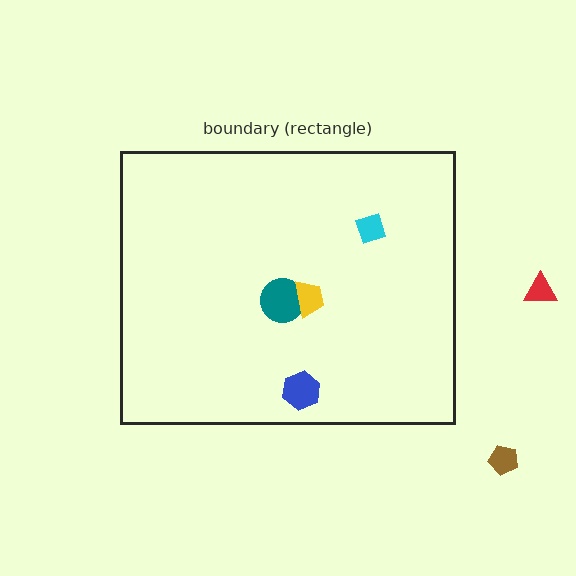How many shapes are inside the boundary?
4 inside, 2 outside.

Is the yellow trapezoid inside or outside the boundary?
Inside.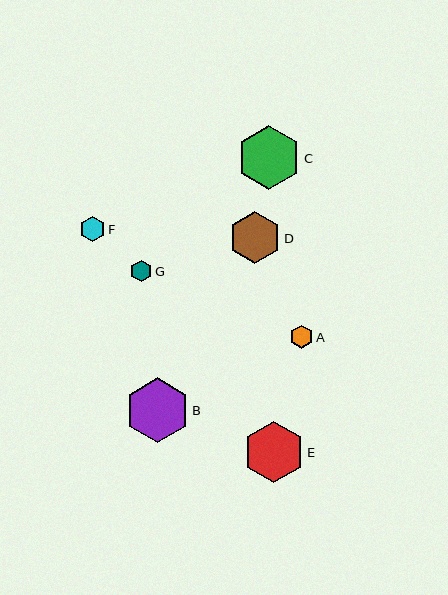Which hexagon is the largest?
Hexagon B is the largest with a size of approximately 64 pixels.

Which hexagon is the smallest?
Hexagon G is the smallest with a size of approximately 22 pixels.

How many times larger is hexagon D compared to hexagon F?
Hexagon D is approximately 2.1 times the size of hexagon F.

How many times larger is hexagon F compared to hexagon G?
Hexagon F is approximately 1.2 times the size of hexagon G.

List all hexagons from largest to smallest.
From largest to smallest: B, C, E, D, F, A, G.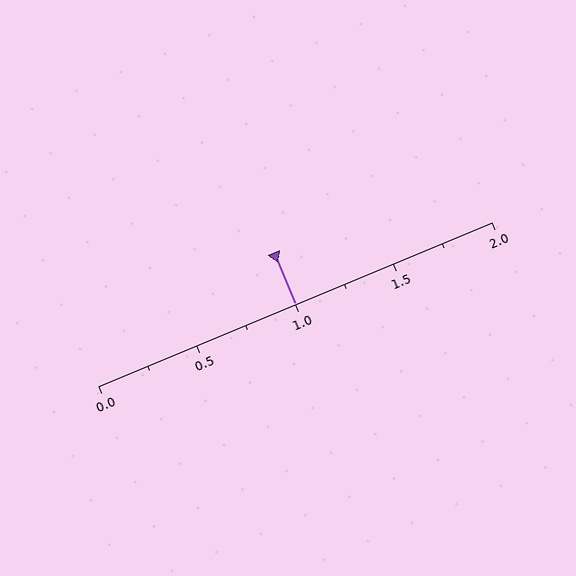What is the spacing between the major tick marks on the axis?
The major ticks are spaced 0.5 apart.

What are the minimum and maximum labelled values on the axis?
The axis runs from 0.0 to 2.0.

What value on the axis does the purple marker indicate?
The marker indicates approximately 1.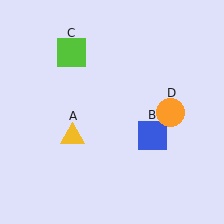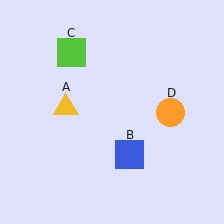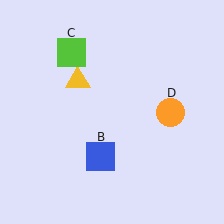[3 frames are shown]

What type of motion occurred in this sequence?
The yellow triangle (object A), blue square (object B) rotated clockwise around the center of the scene.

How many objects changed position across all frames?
2 objects changed position: yellow triangle (object A), blue square (object B).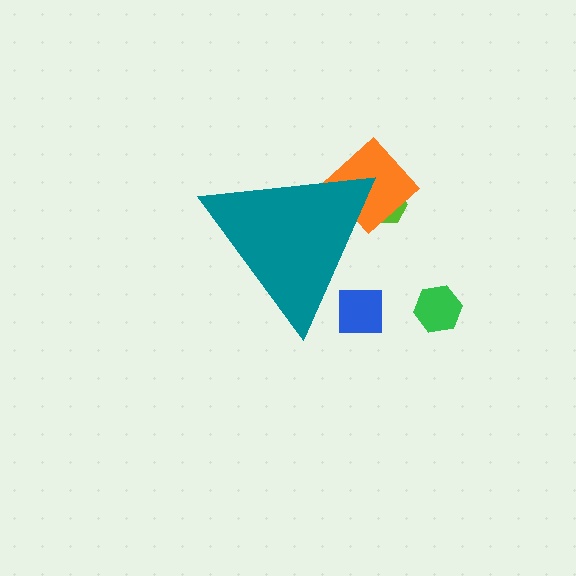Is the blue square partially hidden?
Yes, the blue square is partially hidden behind the teal triangle.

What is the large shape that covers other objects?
A teal triangle.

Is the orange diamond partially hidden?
Yes, the orange diamond is partially hidden behind the teal triangle.